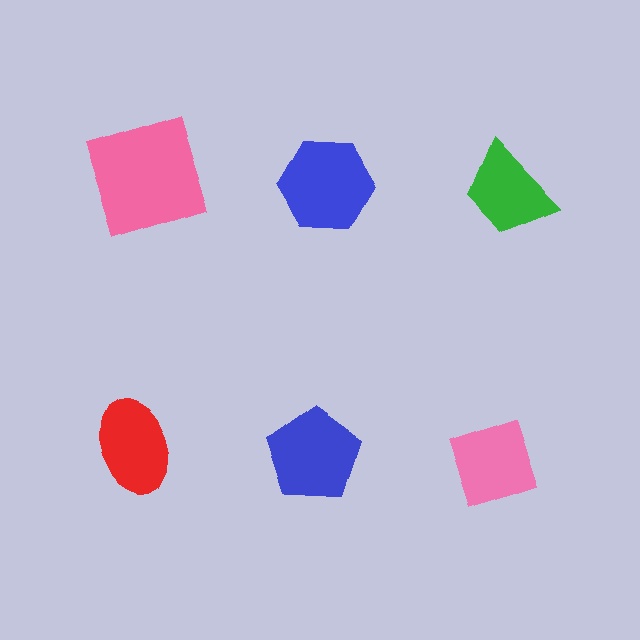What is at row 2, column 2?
A blue pentagon.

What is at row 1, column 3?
A green trapezoid.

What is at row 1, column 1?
A pink square.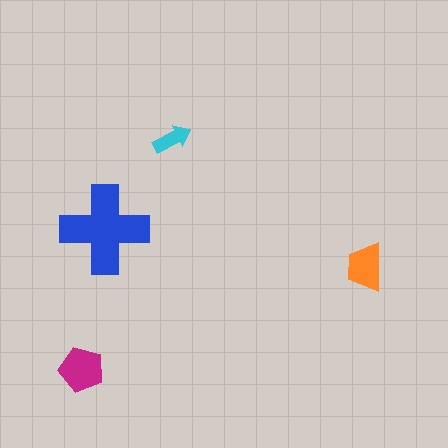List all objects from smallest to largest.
The cyan arrow, the orange trapezoid, the magenta pentagon, the blue cross.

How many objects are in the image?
There are 4 objects in the image.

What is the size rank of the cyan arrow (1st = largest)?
4th.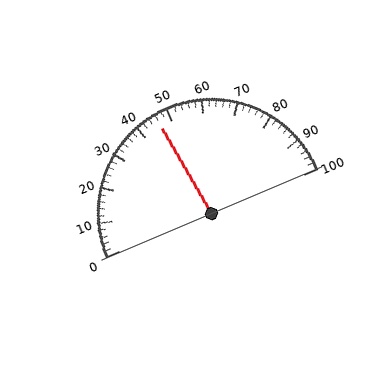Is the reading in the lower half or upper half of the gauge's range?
The reading is in the lower half of the range (0 to 100).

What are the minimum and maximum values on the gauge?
The gauge ranges from 0 to 100.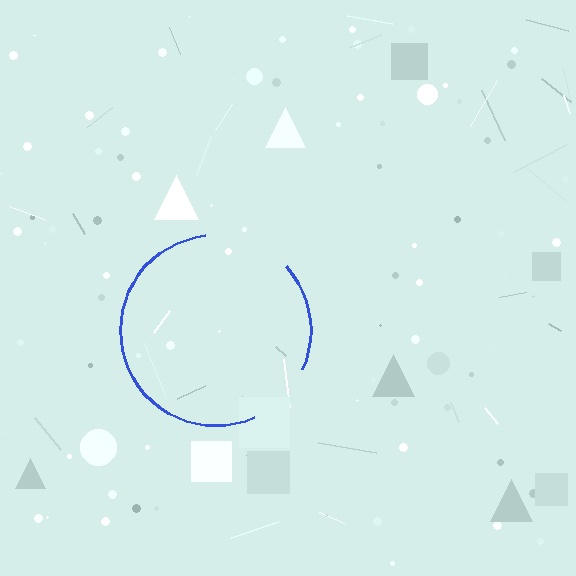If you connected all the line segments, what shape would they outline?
They would outline a circle.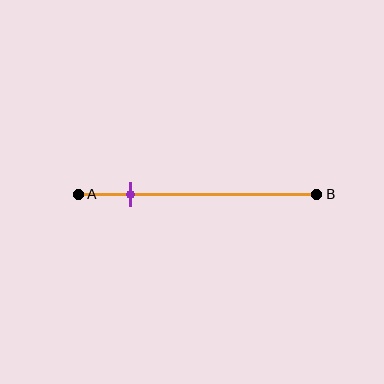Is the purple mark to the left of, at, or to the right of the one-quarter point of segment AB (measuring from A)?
The purple mark is approximately at the one-quarter point of segment AB.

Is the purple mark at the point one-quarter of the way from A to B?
Yes, the mark is approximately at the one-quarter point.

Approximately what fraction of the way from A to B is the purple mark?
The purple mark is approximately 20% of the way from A to B.